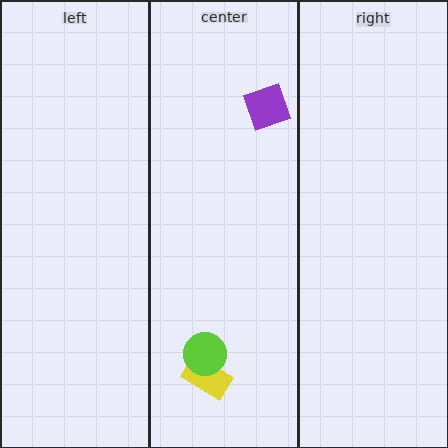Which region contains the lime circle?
The center region.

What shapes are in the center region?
The yellow rectangle, the lime circle, the purple diamond.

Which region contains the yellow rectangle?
The center region.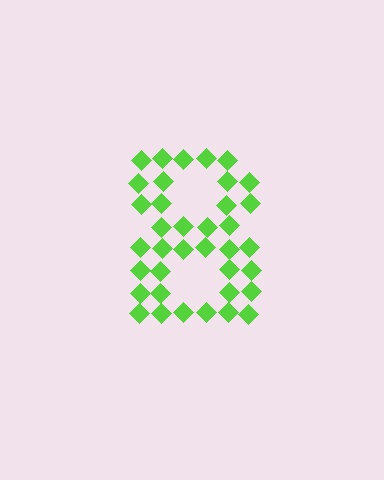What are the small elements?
The small elements are diamonds.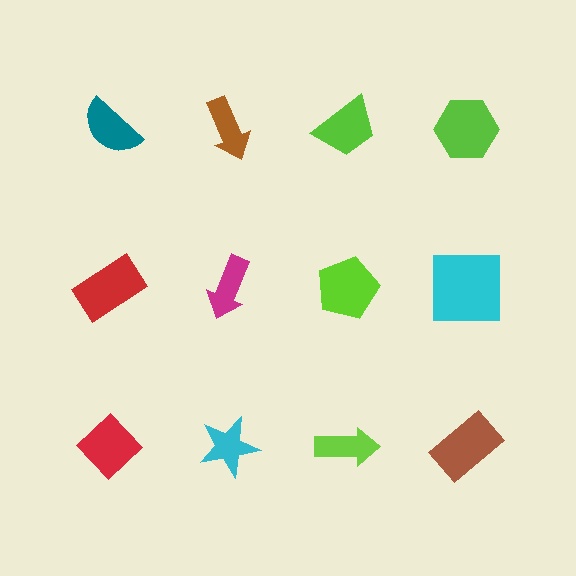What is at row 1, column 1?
A teal semicircle.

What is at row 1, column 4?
A lime hexagon.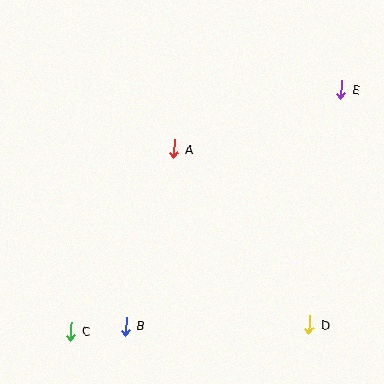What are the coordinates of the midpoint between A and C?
The midpoint between A and C is at (123, 240).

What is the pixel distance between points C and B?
The distance between C and B is 55 pixels.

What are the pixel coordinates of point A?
Point A is at (174, 149).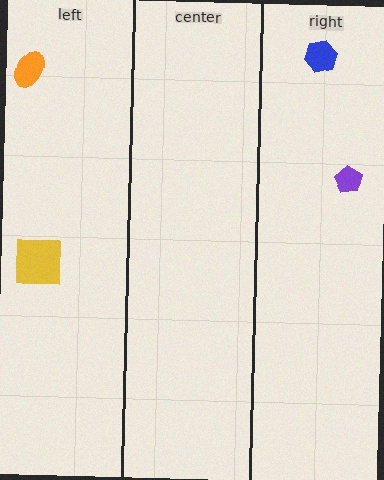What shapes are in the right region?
The purple pentagon, the blue hexagon.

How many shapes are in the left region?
2.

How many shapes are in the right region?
2.